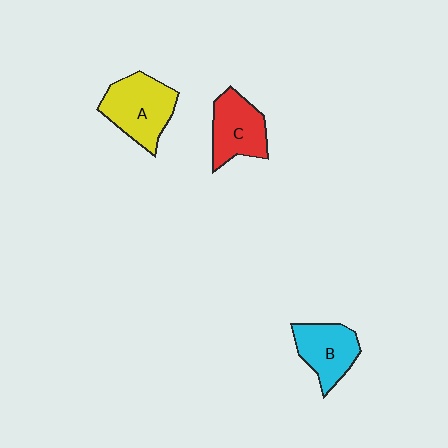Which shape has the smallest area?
Shape B (cyan).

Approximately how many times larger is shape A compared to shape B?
Approximately 1.3 times.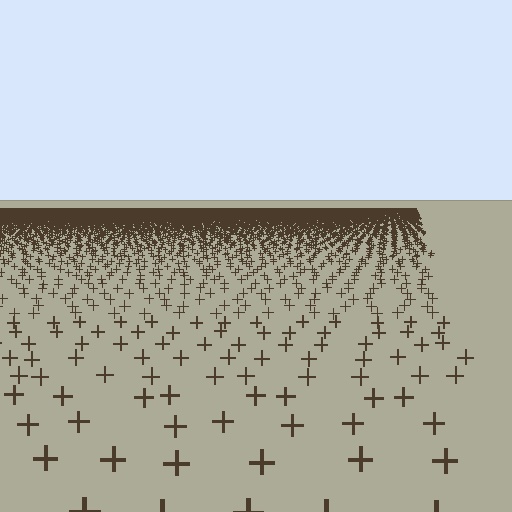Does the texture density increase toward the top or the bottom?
Density increases toward the top.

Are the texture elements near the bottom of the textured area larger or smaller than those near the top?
Larger. Near the bottom, elements are closer to the viewer and appear at a bigger on-screen size.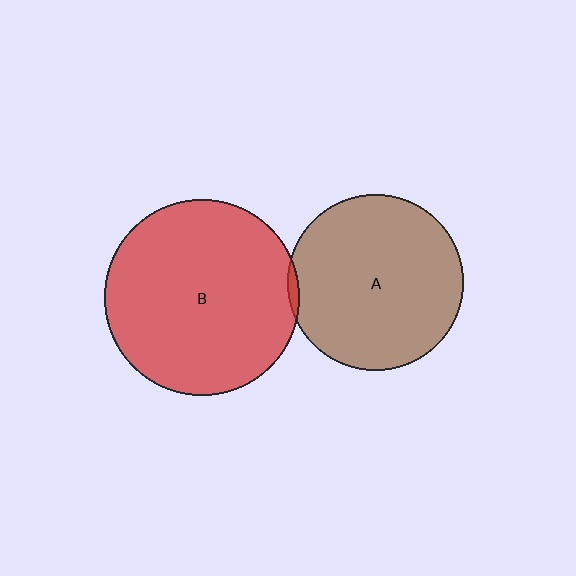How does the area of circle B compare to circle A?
Approximately 1.2 times.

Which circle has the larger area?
Circle B (red).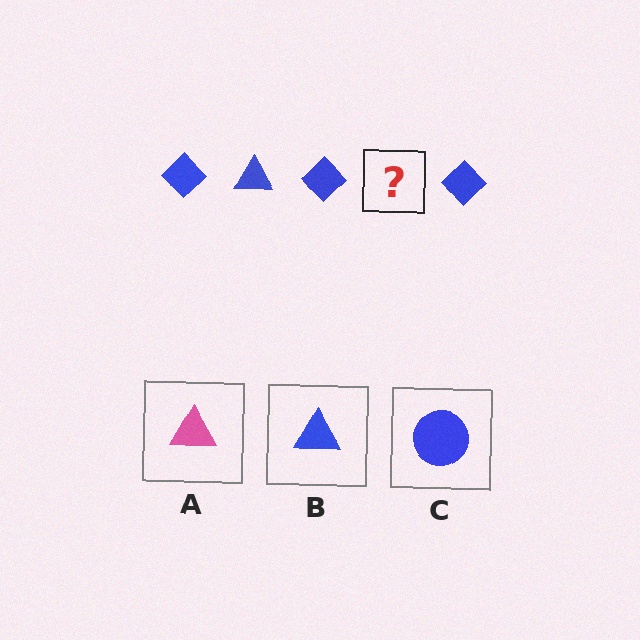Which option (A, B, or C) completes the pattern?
B.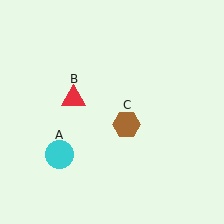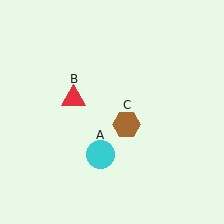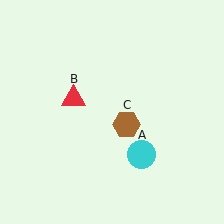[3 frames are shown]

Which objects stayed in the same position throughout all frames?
Red triangle (object B) and brown hexagon (object C) remained stationary.